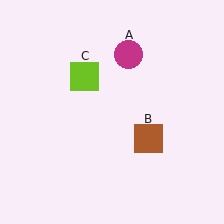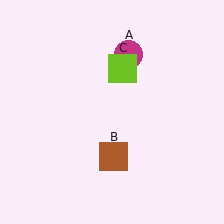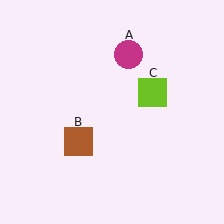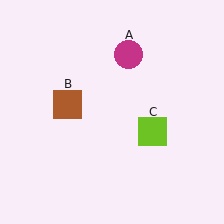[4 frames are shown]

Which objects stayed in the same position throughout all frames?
Magenta circle (object A) remained stationary.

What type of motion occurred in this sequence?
The brown square (object B), lime square (object C) rotated clockwise around the center of the scene.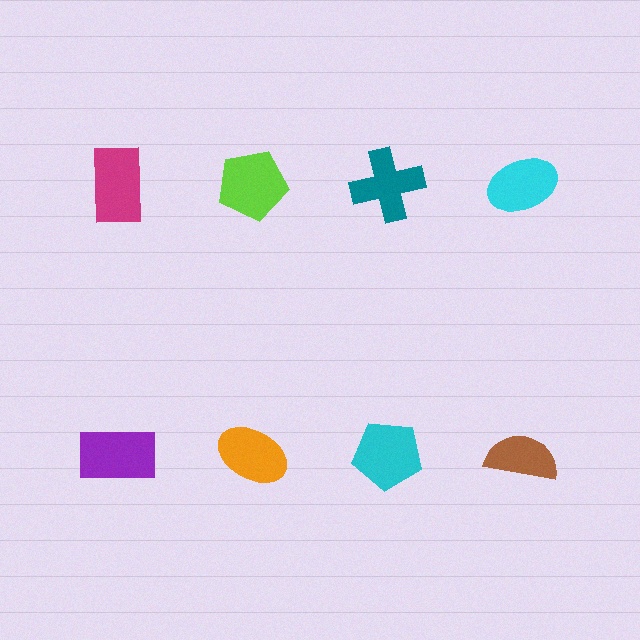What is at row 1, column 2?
A lime pentagon.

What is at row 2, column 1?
A purple rectangle.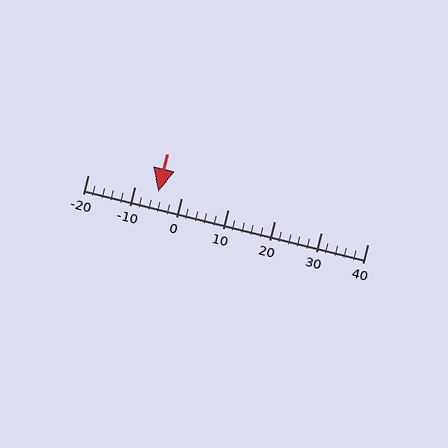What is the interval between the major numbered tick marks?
The major tick marks are spaced 10 units apart.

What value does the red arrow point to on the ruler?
The red arrow points to approximately -5.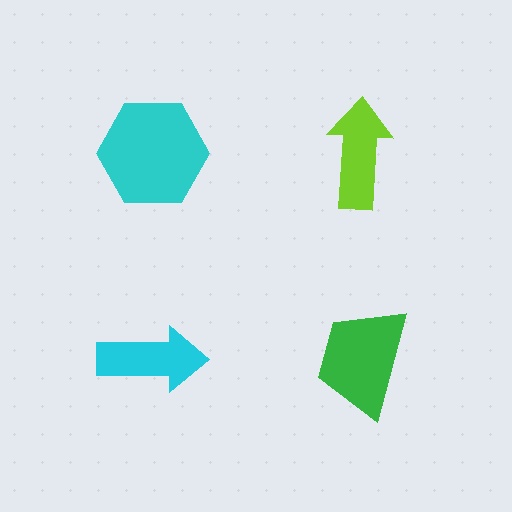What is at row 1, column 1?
A cyan hexagon.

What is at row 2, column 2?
A green trapezoid.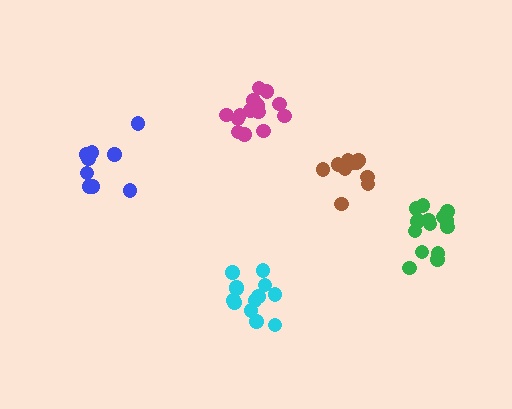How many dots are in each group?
Group 1: 9 dots, Group 2: 15 dots, Group 3: 15 dots, Group 4: 13 dots, Group 5: 10 dots (62 total).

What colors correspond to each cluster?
The clusters are colored: blue, magenta, green, cyan, brown.